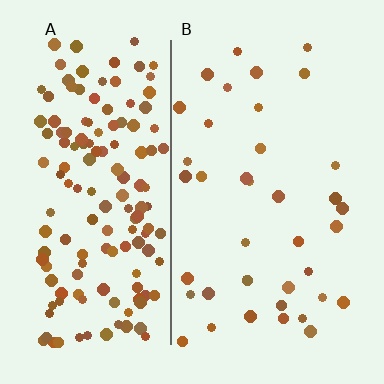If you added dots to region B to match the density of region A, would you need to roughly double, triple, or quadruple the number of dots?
Approximately quadruple.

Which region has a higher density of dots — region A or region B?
A (the left).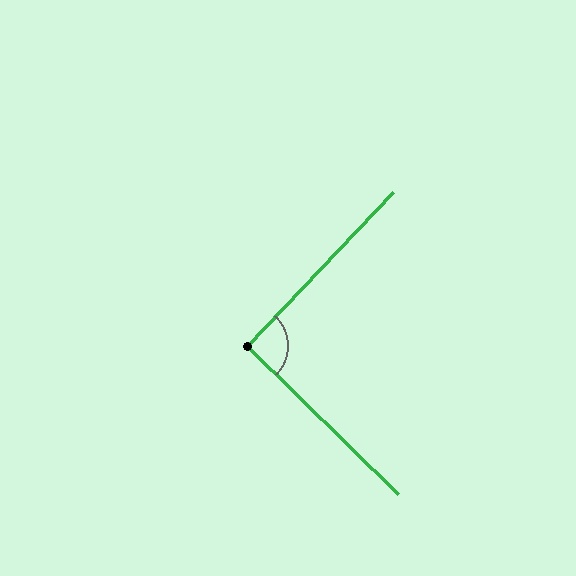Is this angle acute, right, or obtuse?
It is approximately a right angle.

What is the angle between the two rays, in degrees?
Approximately 91 degrees.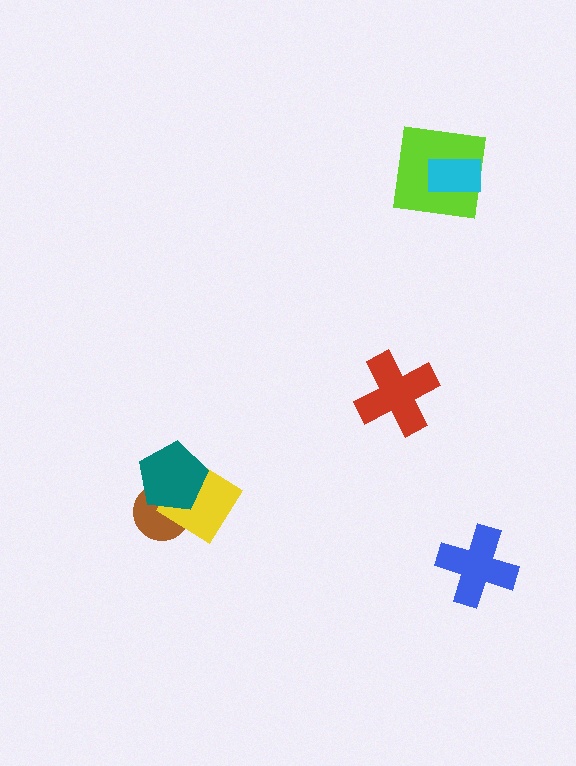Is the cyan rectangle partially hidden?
No, no other shape covers it.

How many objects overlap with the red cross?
0 objects overlap with the red cross.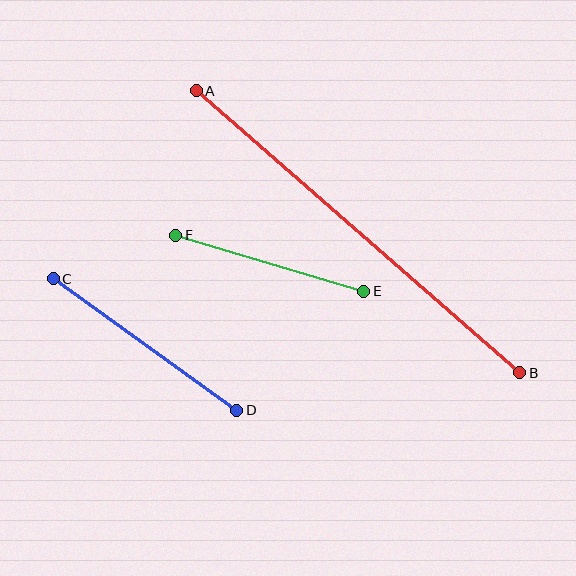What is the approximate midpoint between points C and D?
The midpoint is at approximately (145, 345) pixels.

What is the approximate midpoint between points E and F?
The midpoint is at approximately (270, 263) pixels.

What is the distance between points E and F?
The distance is approximately 196 pixels.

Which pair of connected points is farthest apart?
Points A and B are farthest apart.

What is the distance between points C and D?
The distance is approximately 226 pixels.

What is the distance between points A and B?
The distance is approximately 429 pixels.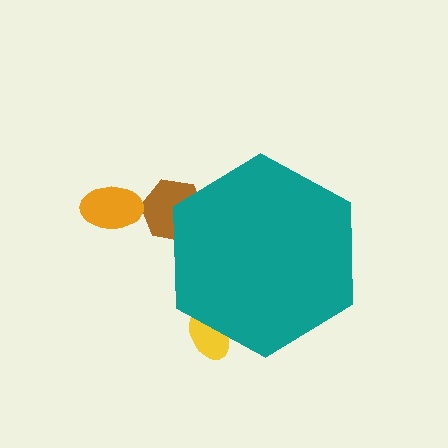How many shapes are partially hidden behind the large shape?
2 shapes are partially hidden.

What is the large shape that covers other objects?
A teal hexagon.